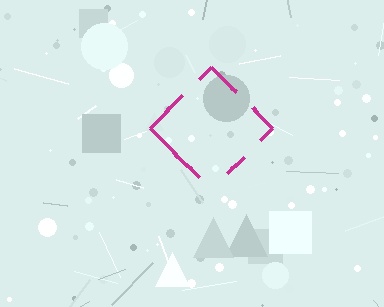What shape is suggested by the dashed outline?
The dashed outline suggests a diamond.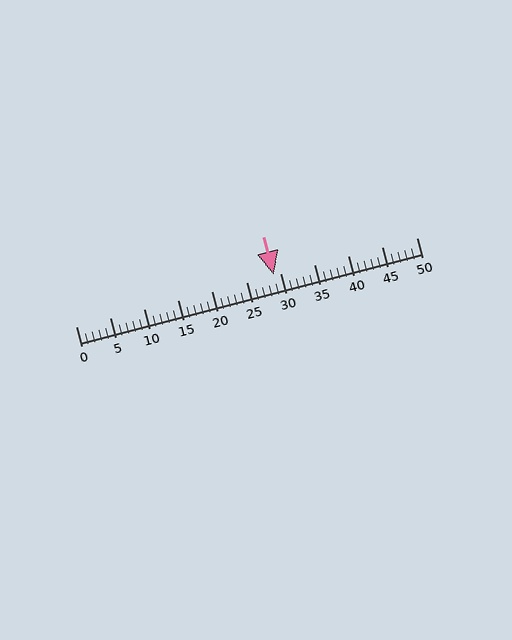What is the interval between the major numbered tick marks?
The major tick marks are spaced 5 units apart.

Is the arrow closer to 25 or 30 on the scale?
The arrow is closer to 30.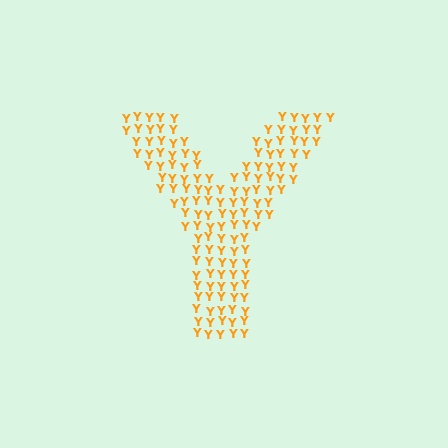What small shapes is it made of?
It is made of small letter Y's.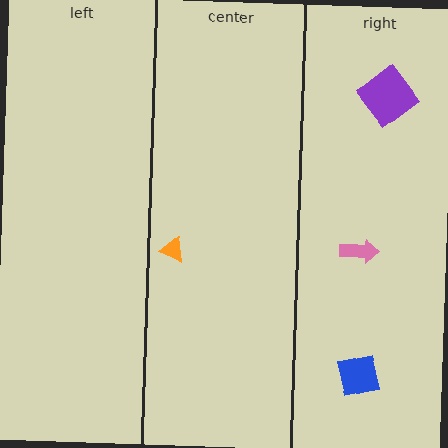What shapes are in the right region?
The pink arrow, the purple diamond, the blue square.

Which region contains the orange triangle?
The center region.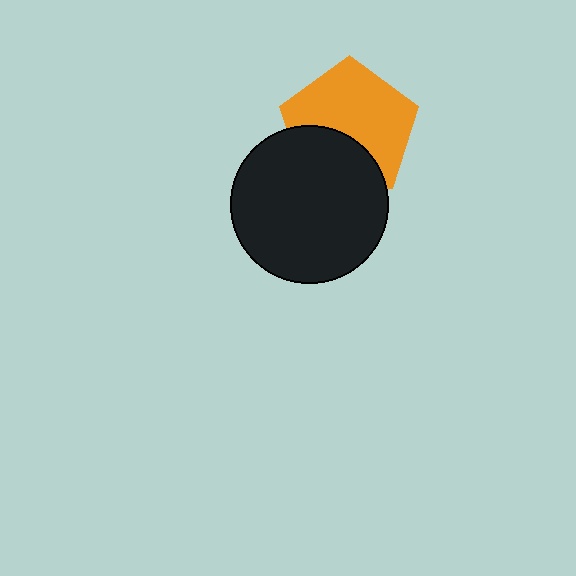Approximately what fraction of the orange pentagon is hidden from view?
Roughly 36% of the orange pentagon is hidden behind the black circle.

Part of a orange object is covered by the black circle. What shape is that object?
It is a pentagon.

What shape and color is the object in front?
The object in front is a black circle.